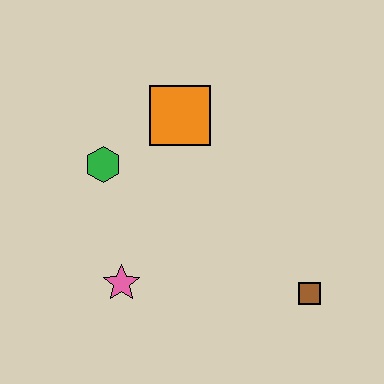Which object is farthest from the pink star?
The brown square is farthest from the pink star.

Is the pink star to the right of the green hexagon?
Yes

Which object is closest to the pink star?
The green hexagon is closest to the pink star.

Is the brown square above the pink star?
No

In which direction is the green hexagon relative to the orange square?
The green hexagon is to the left of the orange square.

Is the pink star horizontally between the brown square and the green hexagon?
Yes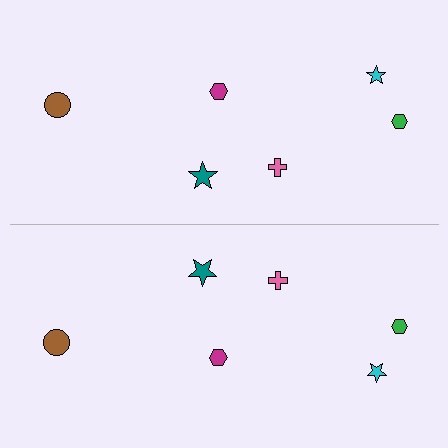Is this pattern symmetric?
Yes, this pattern has bilateral (reflection) symmetry.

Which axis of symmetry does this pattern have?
The pattern has a horizontal axis of symmetry running through the center of the image.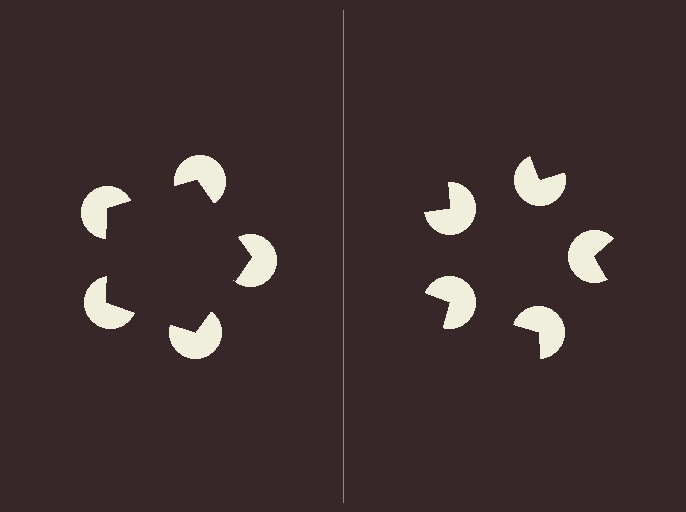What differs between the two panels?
The pac-man discs are positioned identically on both sides; only the wedge orientations differ. On the left they align to a pentagon; on the right they are misaligned.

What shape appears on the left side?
An illusory pentagon.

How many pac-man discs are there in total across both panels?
10 — 5 on each side.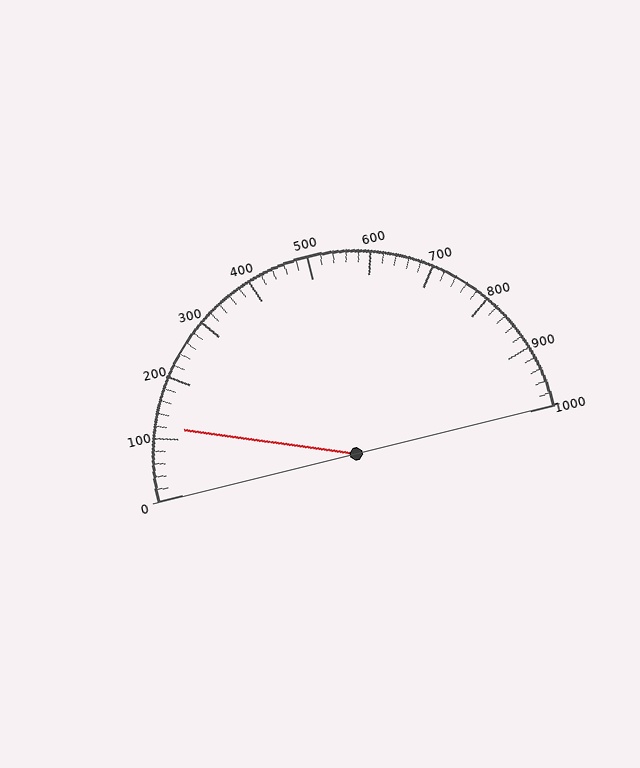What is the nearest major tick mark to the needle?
The nearest major tick mark is 100.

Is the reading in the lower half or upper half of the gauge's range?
The reading is in the lower half of the range (0 to 1000).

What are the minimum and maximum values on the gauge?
The gauge ranges from 0 to 1000.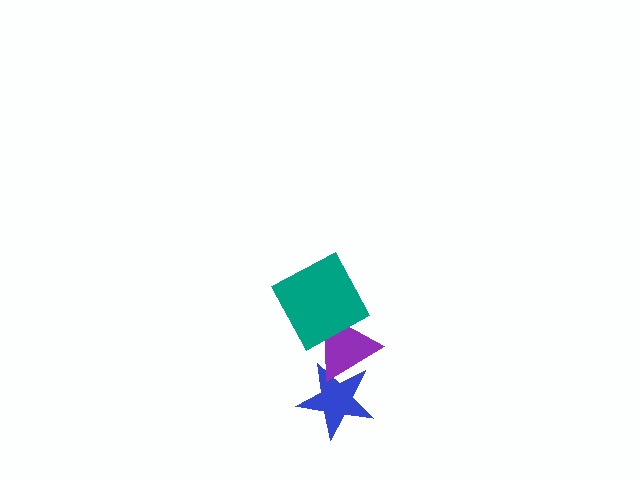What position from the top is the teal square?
The teal square is 1st from the top.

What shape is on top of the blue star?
The purple triangle is on top of the blue star.